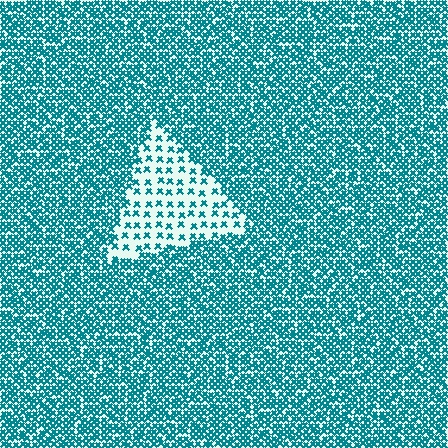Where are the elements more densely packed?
The elements are more densely packed outside the triangle boundary.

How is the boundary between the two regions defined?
The boundary is defined by a change in element density (approximately 3.0x ratio). All elements are the same color, size, and shape.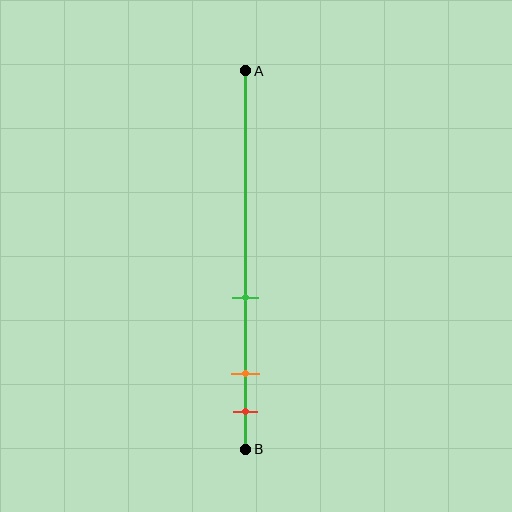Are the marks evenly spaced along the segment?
No, the marks are not evenly spaced.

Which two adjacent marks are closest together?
The orange and red marks are the closest adjacent pair.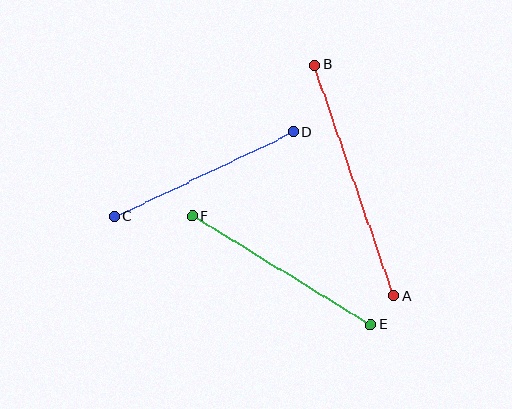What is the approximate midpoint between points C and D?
The midpoint is at approximately (204, 174) pixels.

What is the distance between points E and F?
The distance is approximately 209 pixels.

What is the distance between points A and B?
The distance is approximately 244 pixels.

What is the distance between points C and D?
The distance is approximately 198 pixels.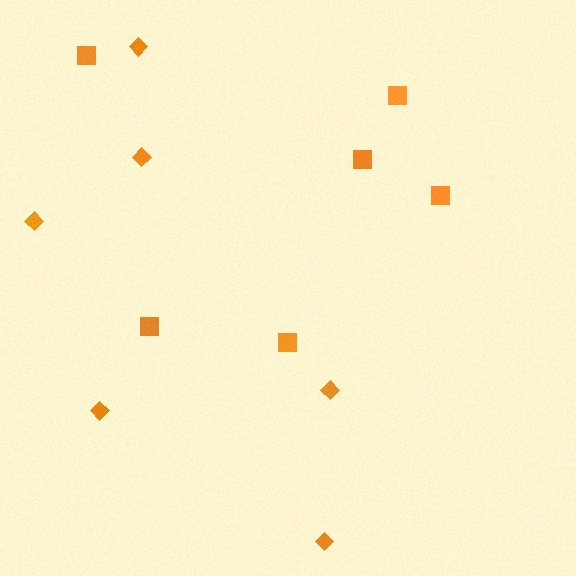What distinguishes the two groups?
There are 2 groups: one group of diamonds (6) and one group of squares (6).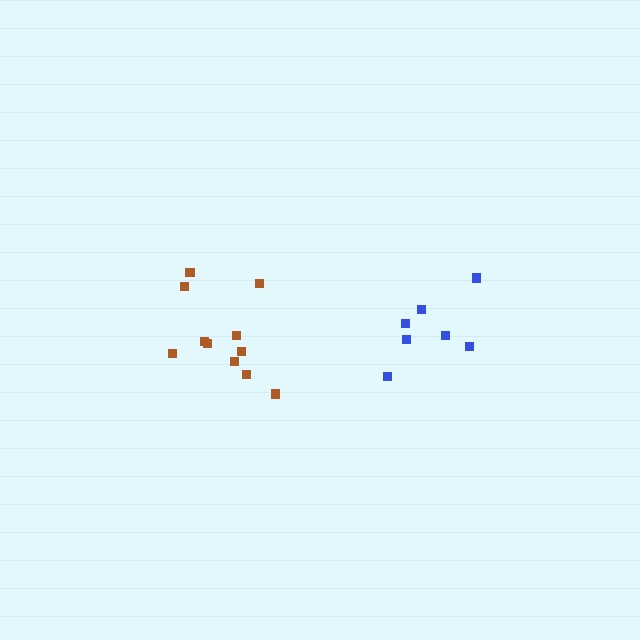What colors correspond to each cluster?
The clusters are colored: blue, brown.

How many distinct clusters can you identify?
There are 2 distinct clusters.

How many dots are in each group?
Group 1: 7 dots, Group 2: 11 dots (18 total).